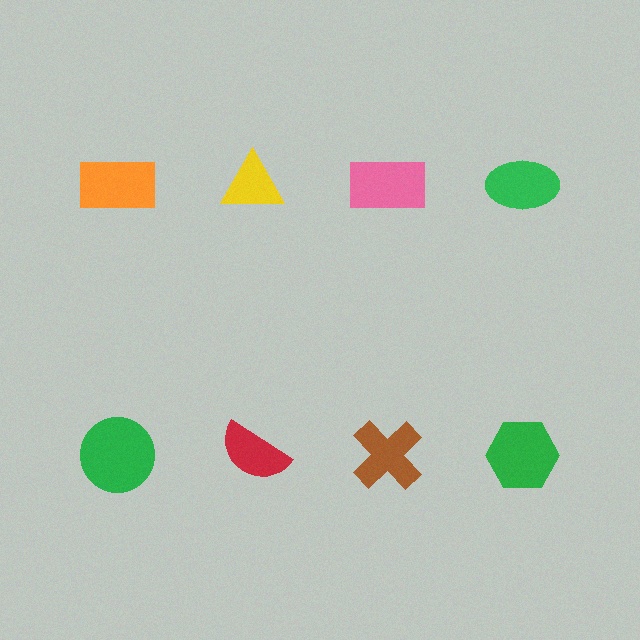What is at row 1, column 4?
A green ellipse.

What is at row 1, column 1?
An orange rectangle.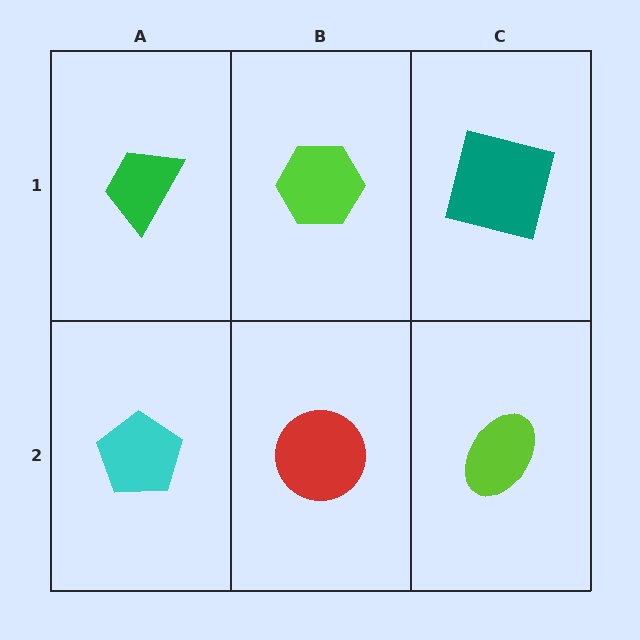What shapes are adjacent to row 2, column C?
A teal square (row 1, column C), a red circle (row 2, column B).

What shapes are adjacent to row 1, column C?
A lime ellipse (row 2, column C), a lime hexagon (row 1, column B).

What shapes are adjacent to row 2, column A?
A green trapezoid (row 1, column A), a red circle (row 2, column B).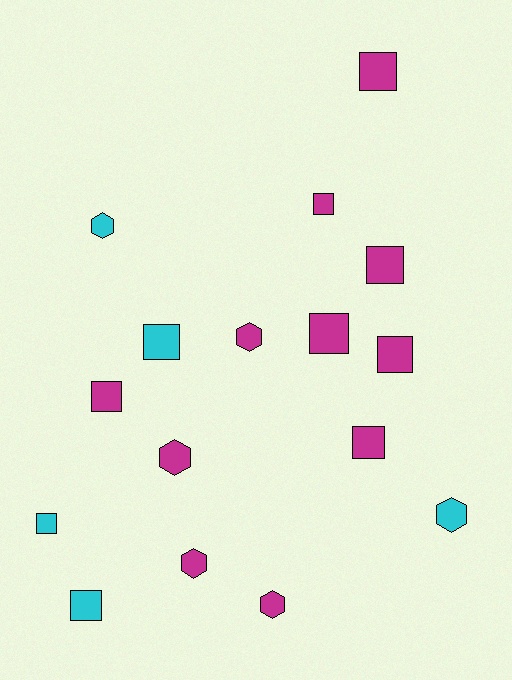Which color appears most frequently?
Magenta, with 11 objects.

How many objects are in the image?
There are 16 objects.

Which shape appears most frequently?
Square, with 10 objects.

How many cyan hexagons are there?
There are 2 cyan hexagons.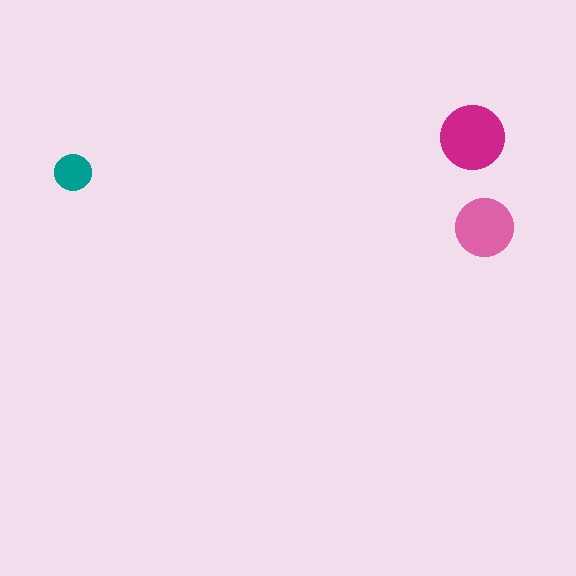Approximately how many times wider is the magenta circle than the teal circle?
About 2 times wider.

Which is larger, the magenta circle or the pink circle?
The magenta one.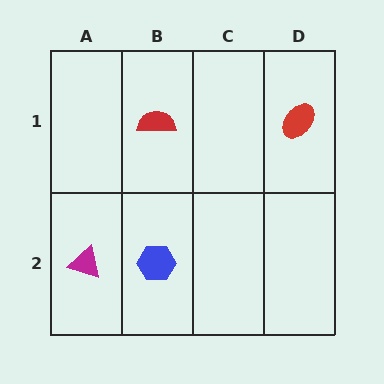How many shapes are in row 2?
2 shapes.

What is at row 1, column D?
A red ellipse.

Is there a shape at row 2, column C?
No, that cell is empty.